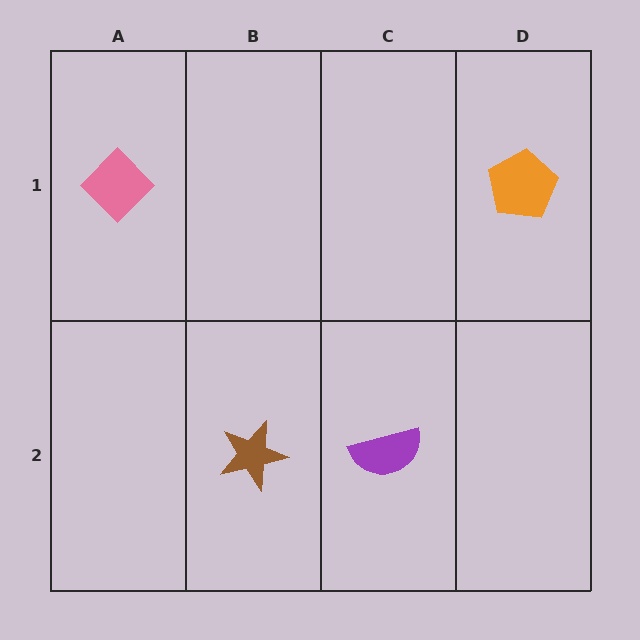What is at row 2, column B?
A brown star.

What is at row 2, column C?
A purple semicircle.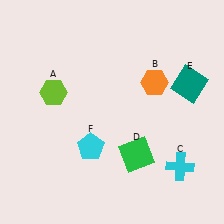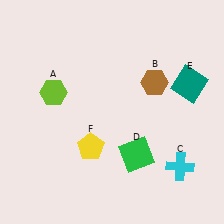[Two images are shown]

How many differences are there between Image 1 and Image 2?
There are 2 differences between the two images.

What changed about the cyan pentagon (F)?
In Image 1, F is cyan. In Image 2, it changed to yellow.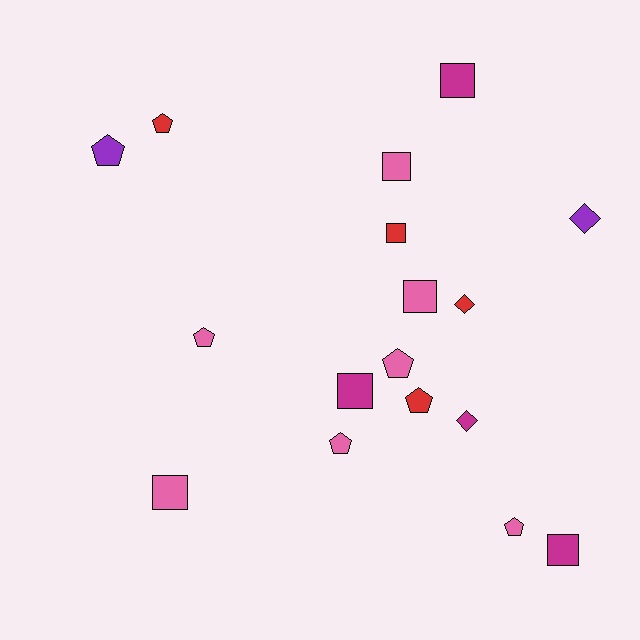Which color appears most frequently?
Pink, with 7 objects.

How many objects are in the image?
There are 17 objects.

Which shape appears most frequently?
Square, with 7 objects.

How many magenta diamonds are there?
There is 1 magenta diamond.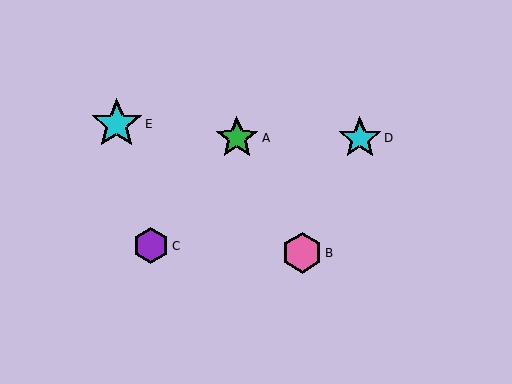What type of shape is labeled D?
Shape D is a cyan star.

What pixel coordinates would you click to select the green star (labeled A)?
Click at (237, 138) to select the green star A.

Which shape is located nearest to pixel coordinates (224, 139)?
The green star (labeled A) at (237, 138) is nearest to that location.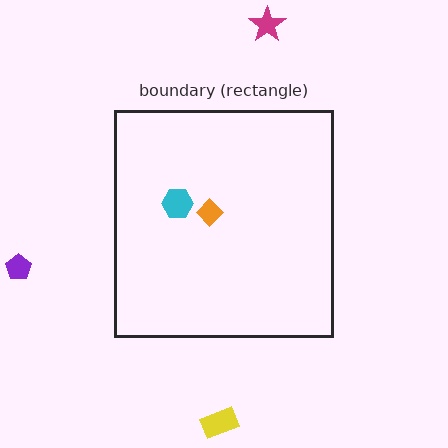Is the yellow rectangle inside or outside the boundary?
Outside.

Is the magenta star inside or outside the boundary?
Outside.